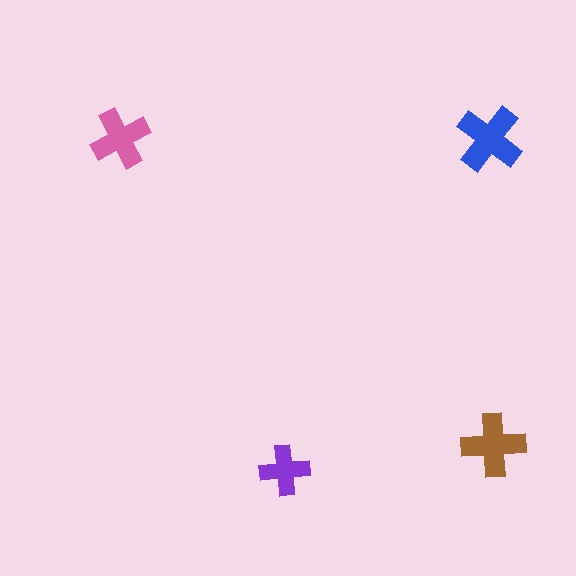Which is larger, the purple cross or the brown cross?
The brown one.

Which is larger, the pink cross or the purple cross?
The pink one.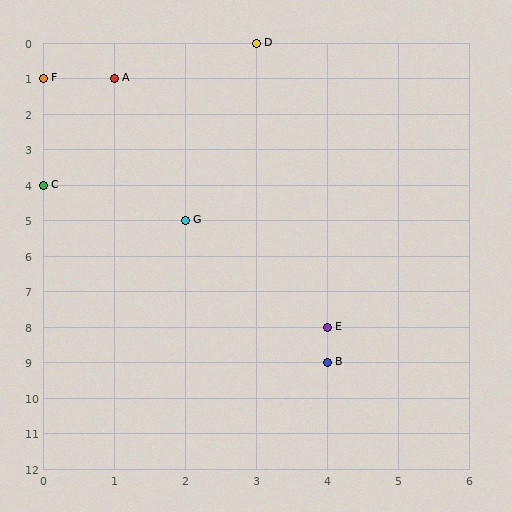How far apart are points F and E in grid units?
Points F and E are 4 columns and 7 rows apart (about 8.1 grid units diagonally).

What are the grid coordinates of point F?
Point F is at grid coordinates (0, 1).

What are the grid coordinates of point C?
Point C is at grid coordinates (0, 4).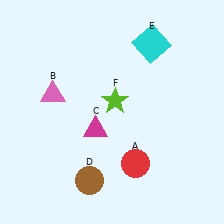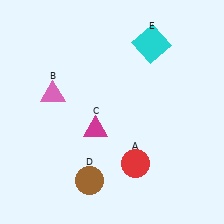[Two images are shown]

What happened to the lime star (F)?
The lime star (F) was removed in Image 2. It was in the top-right area of Image 1.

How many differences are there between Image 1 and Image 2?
There is 1 difference between the two images.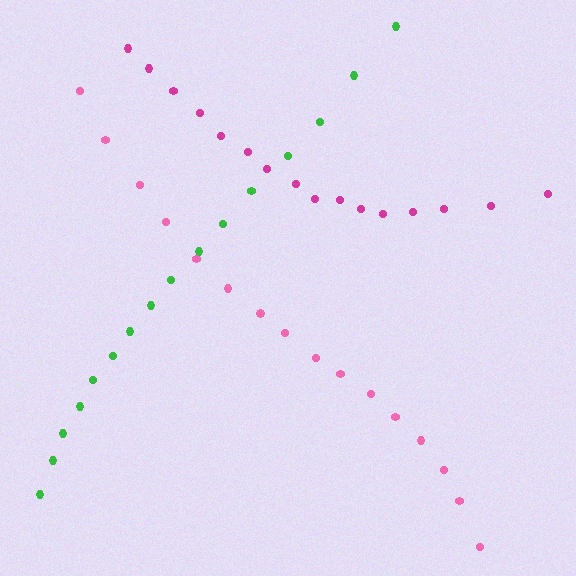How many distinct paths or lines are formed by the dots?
There are 3 distinct paths.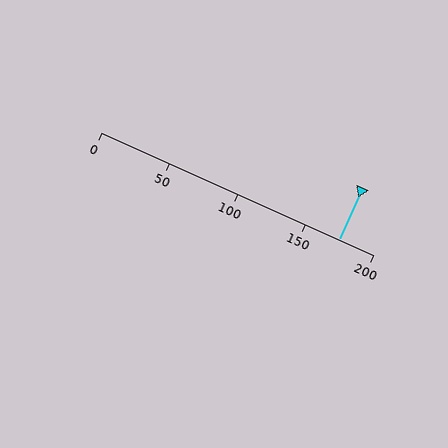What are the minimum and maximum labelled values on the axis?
The axis runs from 0 to 200.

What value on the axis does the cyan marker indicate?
The marker indicates approximately 175.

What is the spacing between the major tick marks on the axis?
The major ticks are spaced 50 apart.